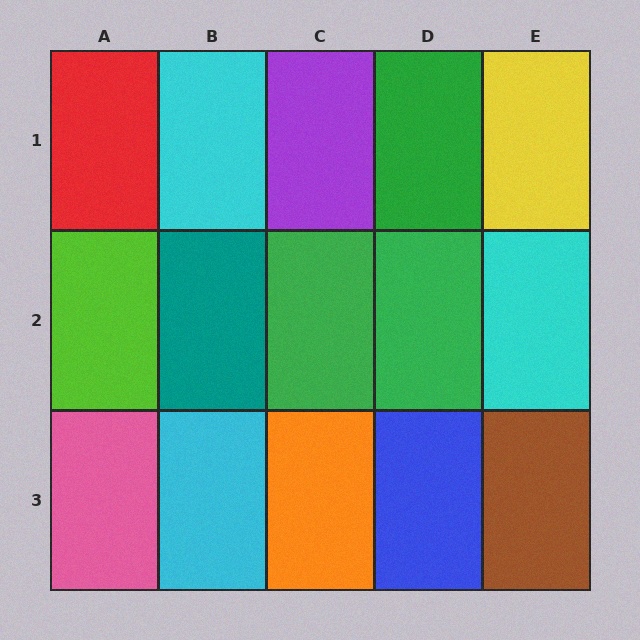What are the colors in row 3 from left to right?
Pink, cyan, orange, blue, brown.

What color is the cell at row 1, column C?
Purple.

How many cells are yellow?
1 cell is yellow.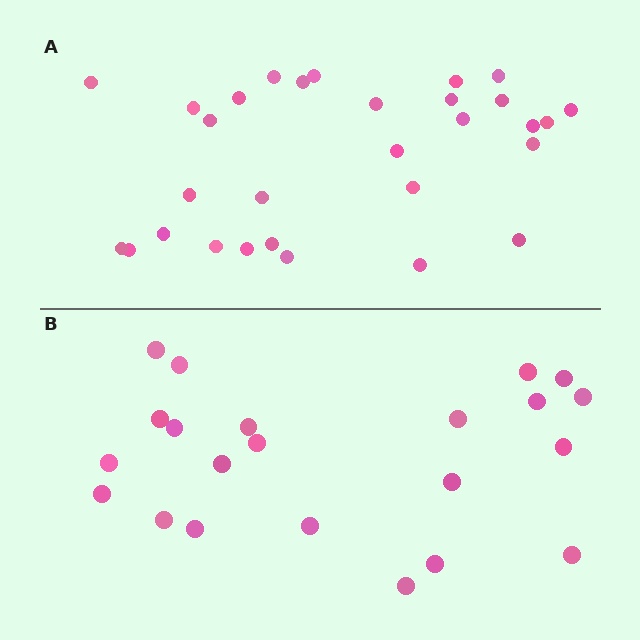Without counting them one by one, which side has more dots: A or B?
Region A (the top region) has more dots.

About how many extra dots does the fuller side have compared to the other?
Region A has roughly 8 or so more dots than region B.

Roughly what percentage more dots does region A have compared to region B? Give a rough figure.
About 35% more.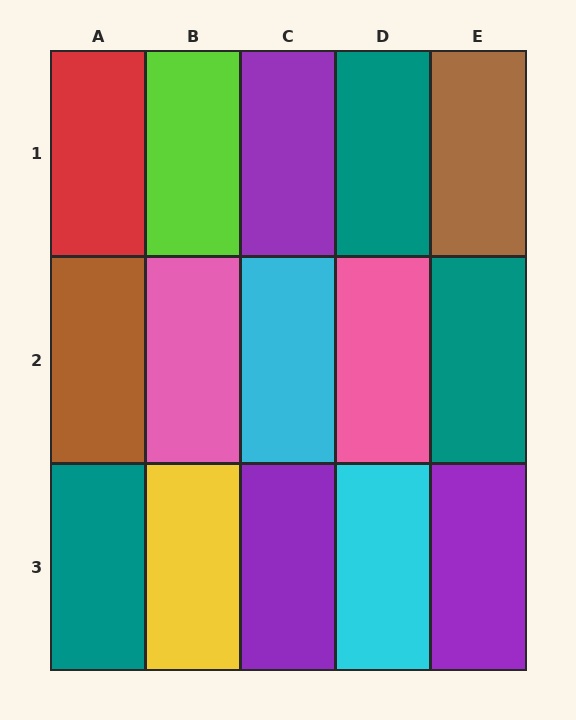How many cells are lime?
1 cell is lime.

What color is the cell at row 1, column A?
Red.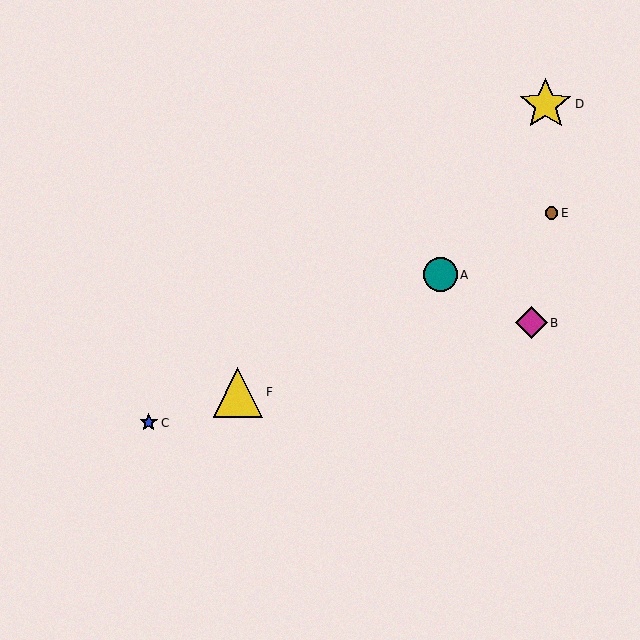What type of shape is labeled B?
Shape B is a magenta diamond.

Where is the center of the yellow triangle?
The center of the yellow triangle is at (238, 392).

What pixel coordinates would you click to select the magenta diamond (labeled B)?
Click at (531, 323) to select the magenta diamond B.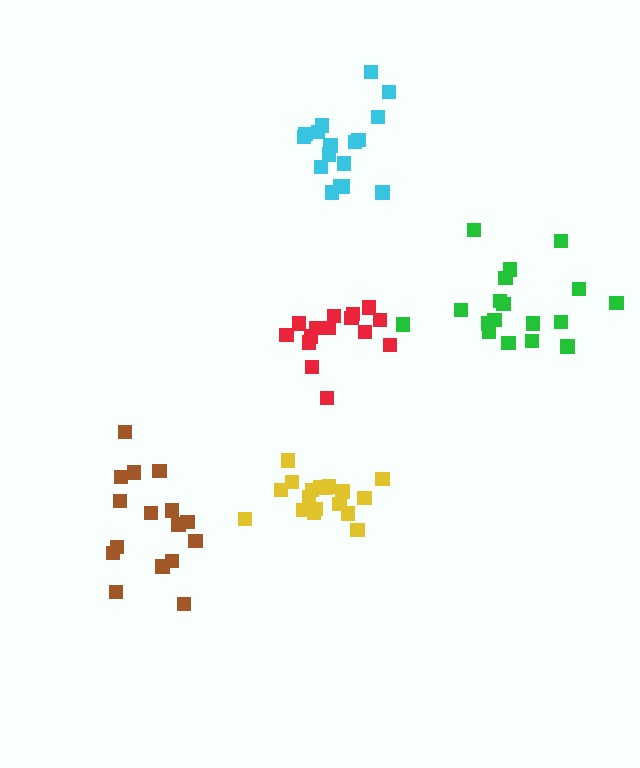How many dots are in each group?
Group 1: 18 dots, Group 2: 16 dots, Group 3: 17 dots, Group 4: 18 dots, Group 5: 15 dots (84 total).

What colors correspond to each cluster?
The clusters are colored: green, brown, cyan, yellow, red.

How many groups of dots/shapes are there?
There are 5 groups.